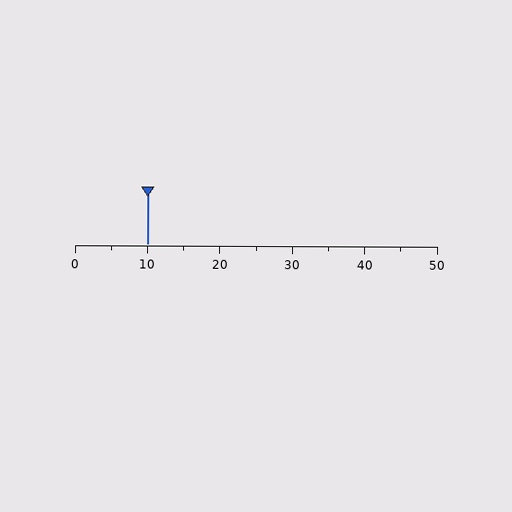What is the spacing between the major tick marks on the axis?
The major ticks are spaced 10 apart.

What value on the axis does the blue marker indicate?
The marker indicates approximately 10.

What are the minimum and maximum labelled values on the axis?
The axis runs from 0 to 50.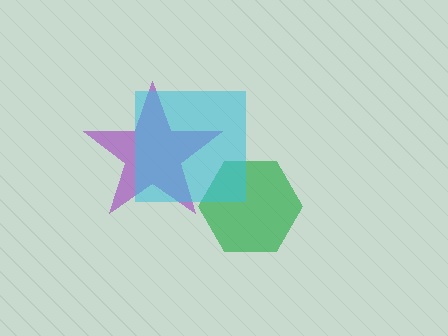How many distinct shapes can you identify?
There are 3 distinct shapes: a purple star, a green hexagon, a cyan square.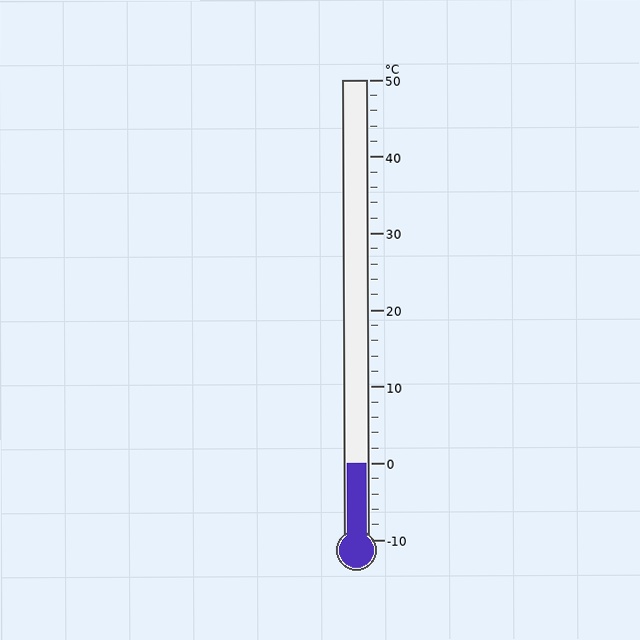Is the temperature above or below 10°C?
The temperature is below 10°C.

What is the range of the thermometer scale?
The thermometer scale ranges from -10°C to 50°C.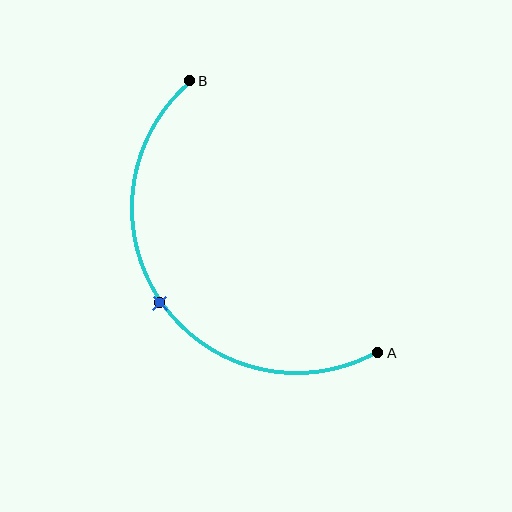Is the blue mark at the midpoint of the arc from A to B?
Yes. The blue mark lies on the arc at equal arc-length from both A and B — it is the arc midpoint.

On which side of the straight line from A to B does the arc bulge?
The arc bulges below and to the left of the straight line connecting A and B.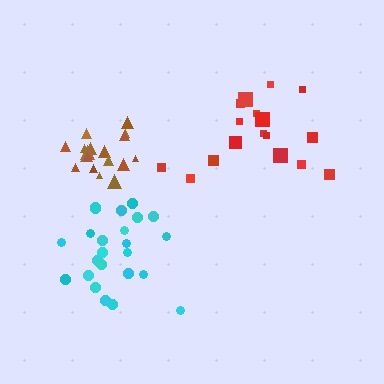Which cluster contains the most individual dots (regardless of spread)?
Cyan (24).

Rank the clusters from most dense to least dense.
brown, cyan, red.